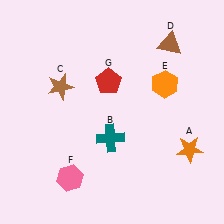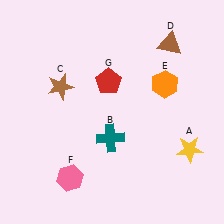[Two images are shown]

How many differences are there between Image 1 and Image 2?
There is 1 difference between the two images.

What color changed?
The star (A) changed from orange in Image 1 to yellow in Image 2.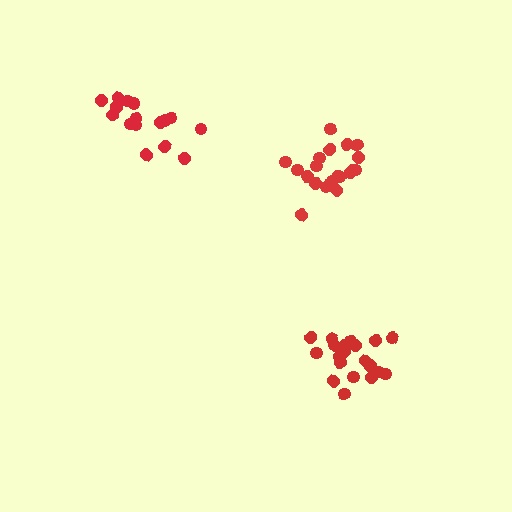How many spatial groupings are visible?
There are 3 spatial groupings.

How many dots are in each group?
Group 1: 20 dots, Group 2: 16 dots, Group 3: 20 dots (56 total).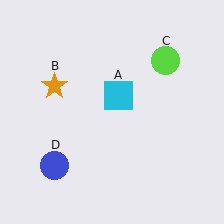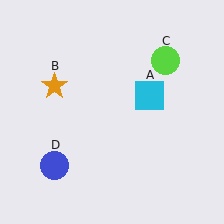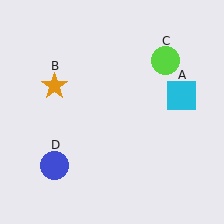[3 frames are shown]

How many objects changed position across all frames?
1 object changed position: cyan square (object A).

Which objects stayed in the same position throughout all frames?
Orange star (object B) and lime circle (object C) and blue circle (object D) remained stationary.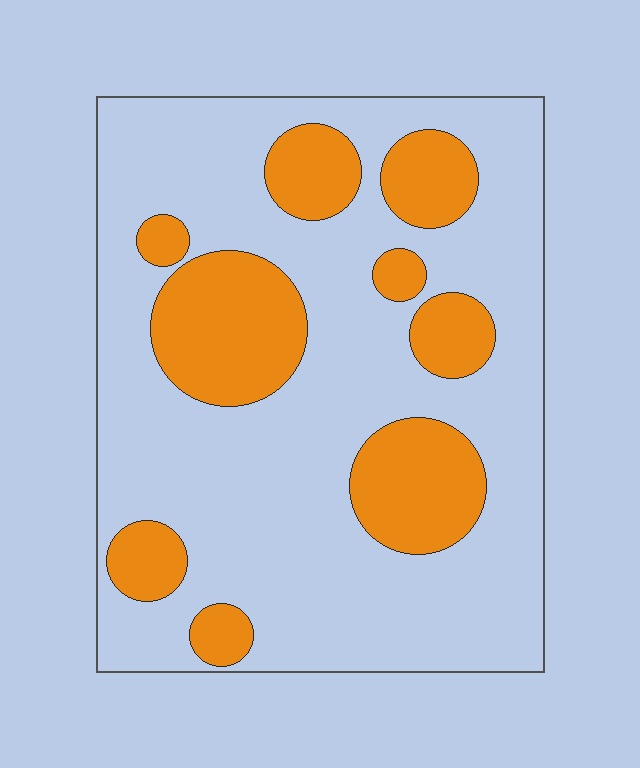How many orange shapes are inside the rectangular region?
9.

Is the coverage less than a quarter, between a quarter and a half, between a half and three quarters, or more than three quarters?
Between a quarter and a half.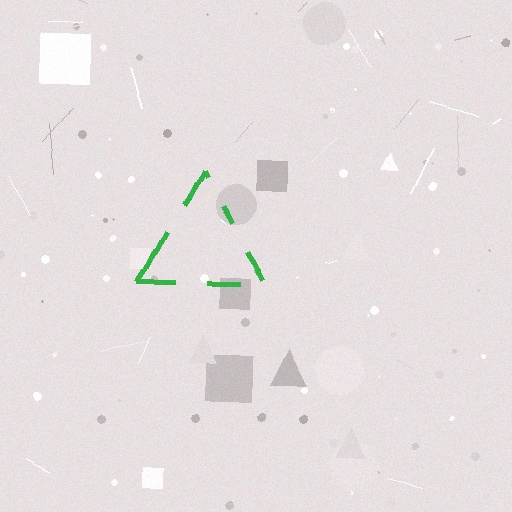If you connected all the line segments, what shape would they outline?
They would outline a triangle.